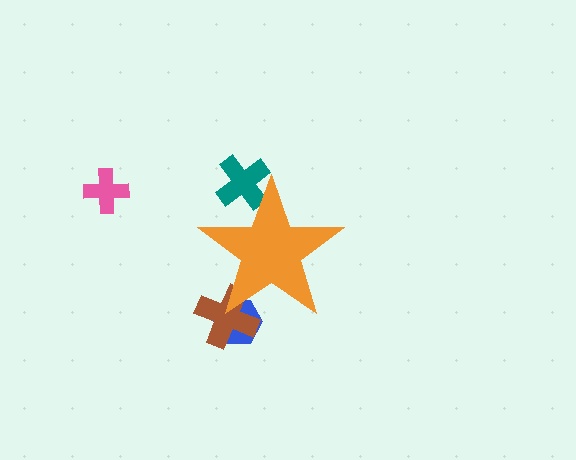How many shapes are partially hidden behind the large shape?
3 shapes are partially hidden.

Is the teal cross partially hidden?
Yes, the teal cross is partially hidden behind the orange star.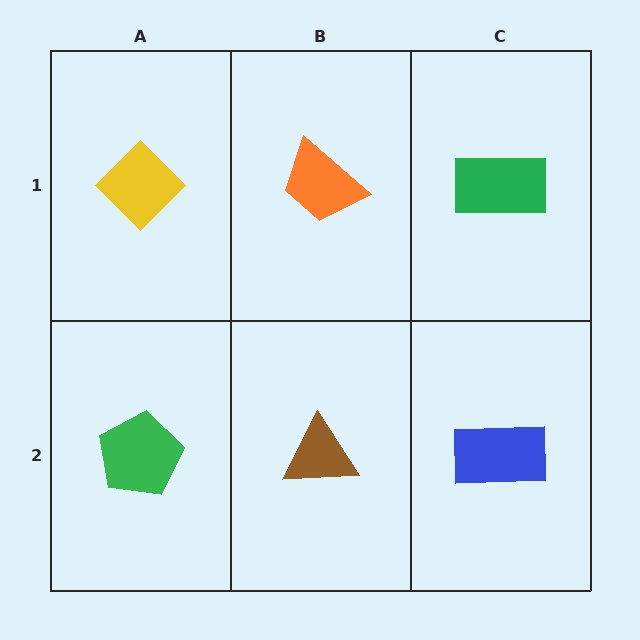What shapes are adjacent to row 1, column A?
A green pentagon (row 2, column A), an orange trapezoid (row 1, column B).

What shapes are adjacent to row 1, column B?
A brown triangle (row 2, column B), a yellow diamond (row 1, column A), a green rectangle (row 1, column C).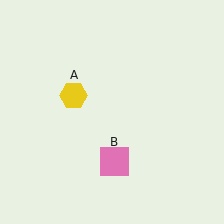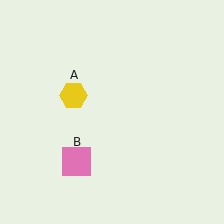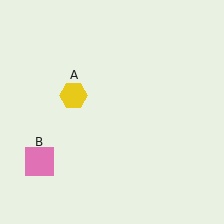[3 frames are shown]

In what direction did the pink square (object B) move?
The pink square (object B) moved left.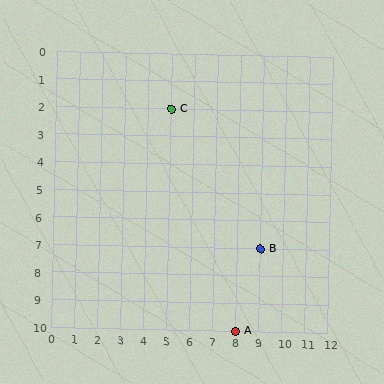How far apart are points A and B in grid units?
Points A and B are 1 column and 3 rows apart (about 3.2 grid units diagonally).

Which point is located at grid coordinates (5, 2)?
Point C is at (5, 2).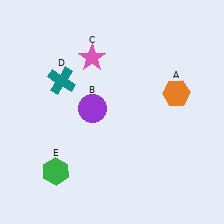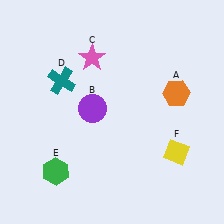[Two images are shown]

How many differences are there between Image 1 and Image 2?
There is 1 difference between the two images.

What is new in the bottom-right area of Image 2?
A yellow diamond (F) was added in the bottom-right area of Image 2.